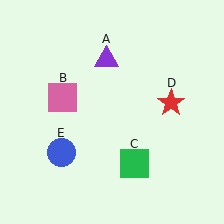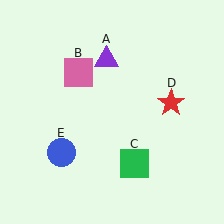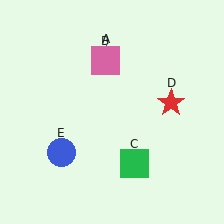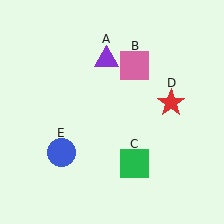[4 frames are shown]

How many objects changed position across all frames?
1 object changed position: pink square (object B).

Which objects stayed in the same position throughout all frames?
Purple triangle (object A) and green square (object C) and red star (object D) and blue circle (object E) remained stationary.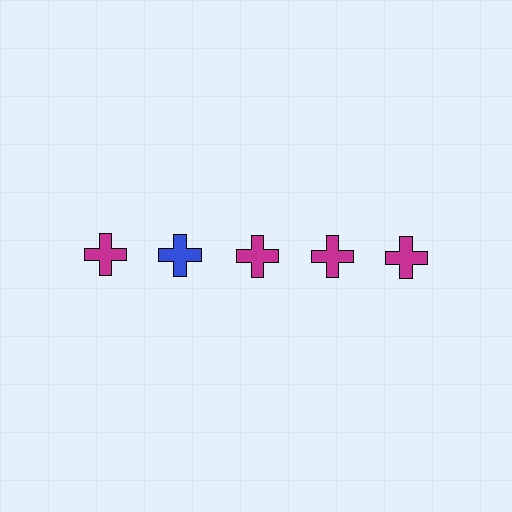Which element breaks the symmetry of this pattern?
The blue cross in the top row, second from left column breaks the symmetry. All other shapes are magenta crosses.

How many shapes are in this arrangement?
There are 5 shapes arranged in a grid pattern.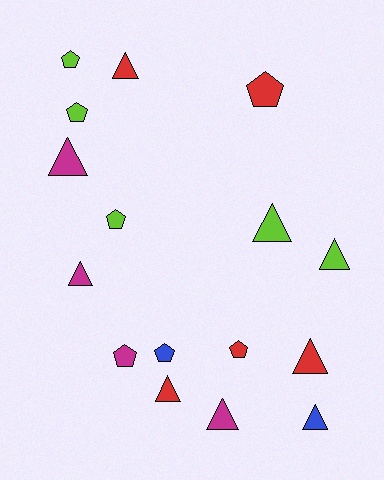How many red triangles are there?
There are 3 red triangles.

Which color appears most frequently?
Red, with 5 objects.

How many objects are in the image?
There are 16 objects.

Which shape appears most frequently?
Triangle, with 9 objects.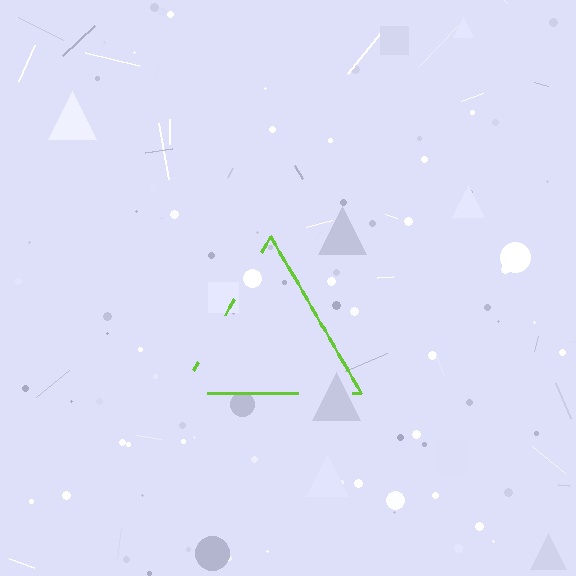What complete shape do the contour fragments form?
The contour fragments form a triangle.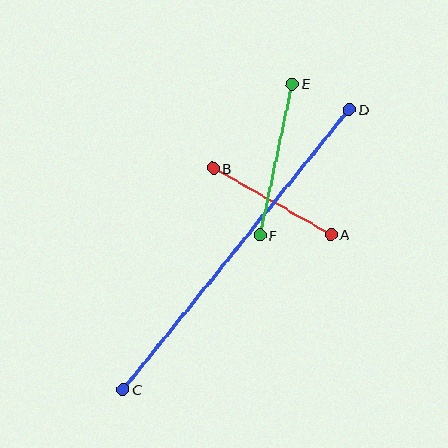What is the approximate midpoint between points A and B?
The midpoint is at approximately (272, 201) pixels.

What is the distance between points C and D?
The distance is approximately 360 pixels.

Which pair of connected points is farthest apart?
Points C and D are farthest apart.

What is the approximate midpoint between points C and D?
The midpoint is at approximately (236, 249) pixels.